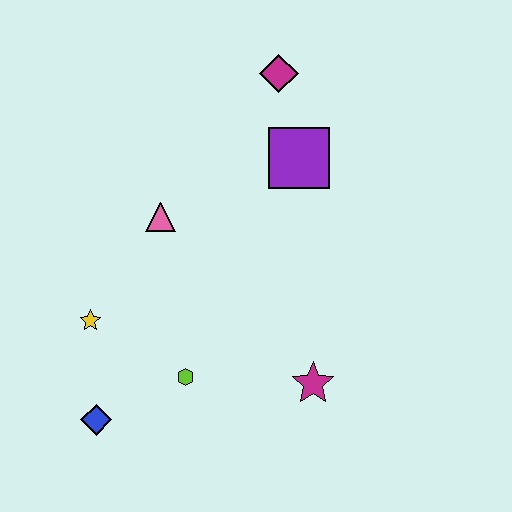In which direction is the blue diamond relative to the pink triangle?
The blue diamond is below the pink triangle.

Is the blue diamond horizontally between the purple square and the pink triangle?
No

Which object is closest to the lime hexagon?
The blue diamond is closest to the lime hexagon.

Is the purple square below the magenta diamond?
Yes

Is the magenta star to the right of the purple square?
Yes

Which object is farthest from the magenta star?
The magenta diamond is farthest from the magenta star.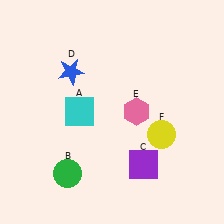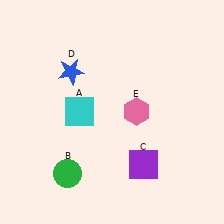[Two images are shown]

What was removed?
The yellow circle (F) was removed in Image 2.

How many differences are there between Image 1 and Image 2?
There is 1 difference between the two images.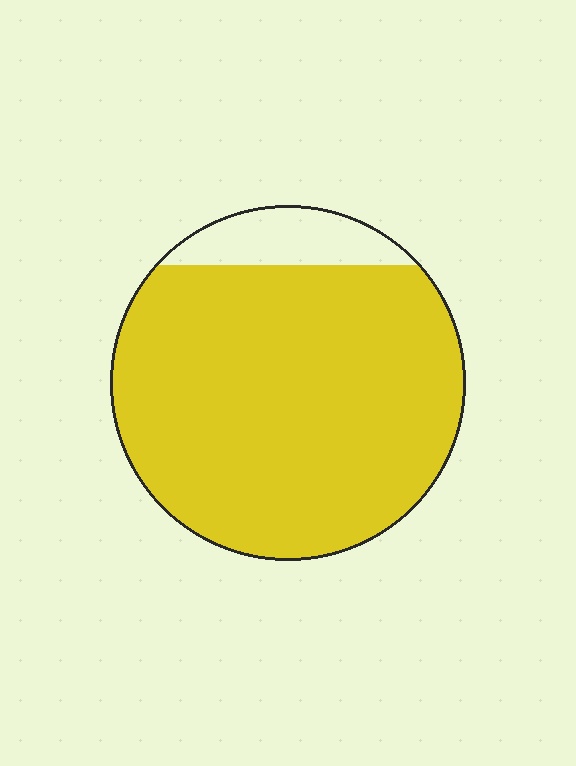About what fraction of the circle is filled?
About nine tenths (9/10).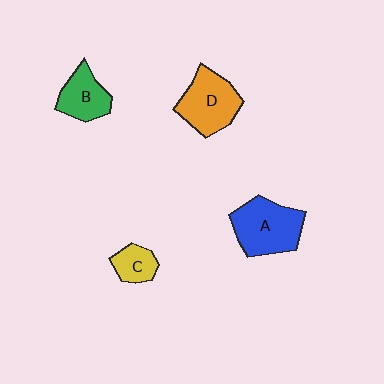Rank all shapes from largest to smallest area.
From largest to smallest: A (blue), D (orange), B (green), C (yellow).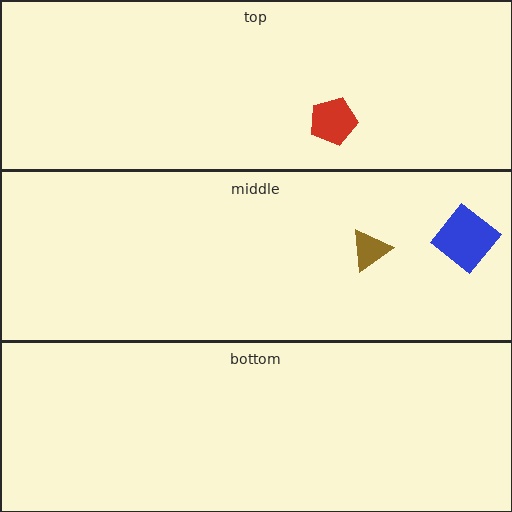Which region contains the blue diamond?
The middle region.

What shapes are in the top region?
The red pentagon.